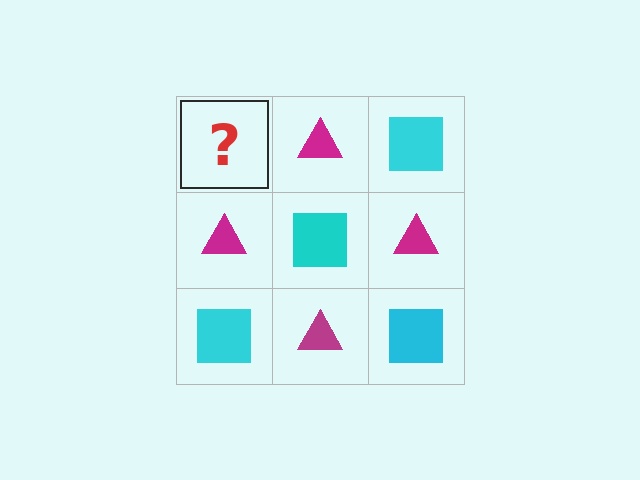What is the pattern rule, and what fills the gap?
The rule is that it alternates cyan square and magenta triangle in a checkerboard pattern. The gap should be filled with a cyan square.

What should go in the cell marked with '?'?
The missing cell should contain a cyan square.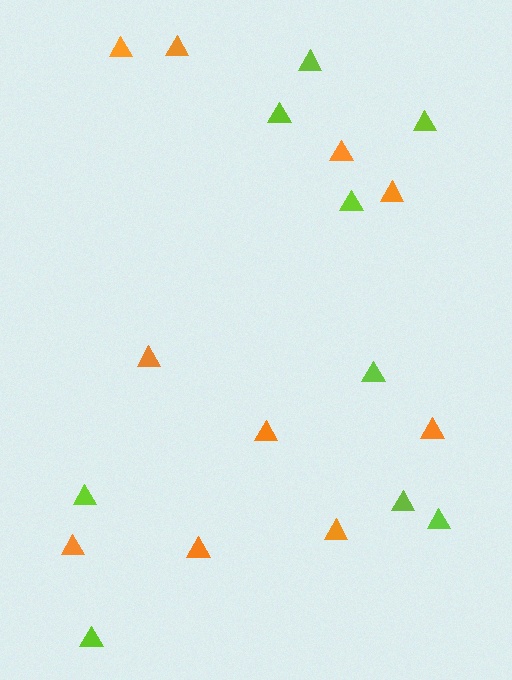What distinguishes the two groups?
There are 2 groups: one group of orange triangles (10) and one group of lime triangles (9).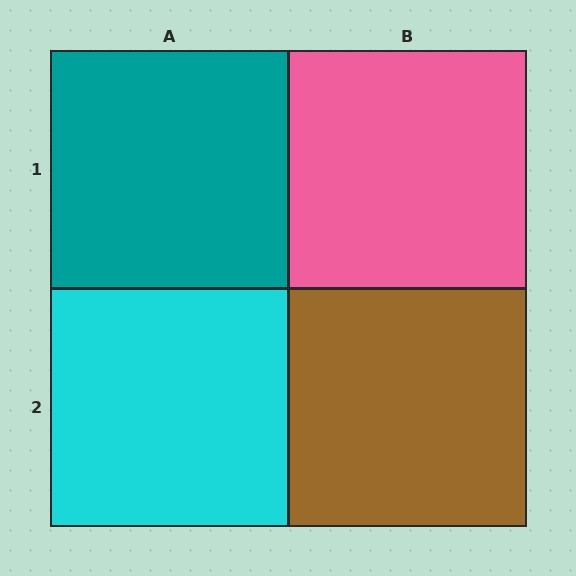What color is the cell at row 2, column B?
Brown.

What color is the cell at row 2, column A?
Cyan.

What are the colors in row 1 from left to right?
Teal, pink.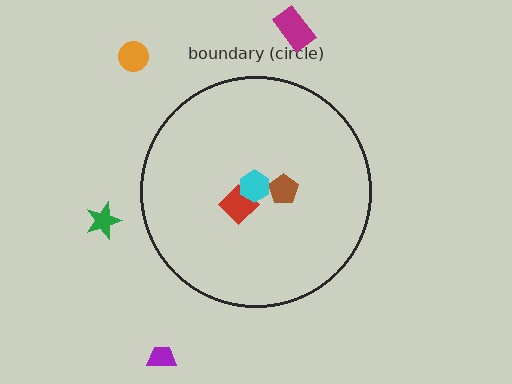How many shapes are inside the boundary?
3 inside, 4 outside.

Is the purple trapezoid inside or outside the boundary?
Outside.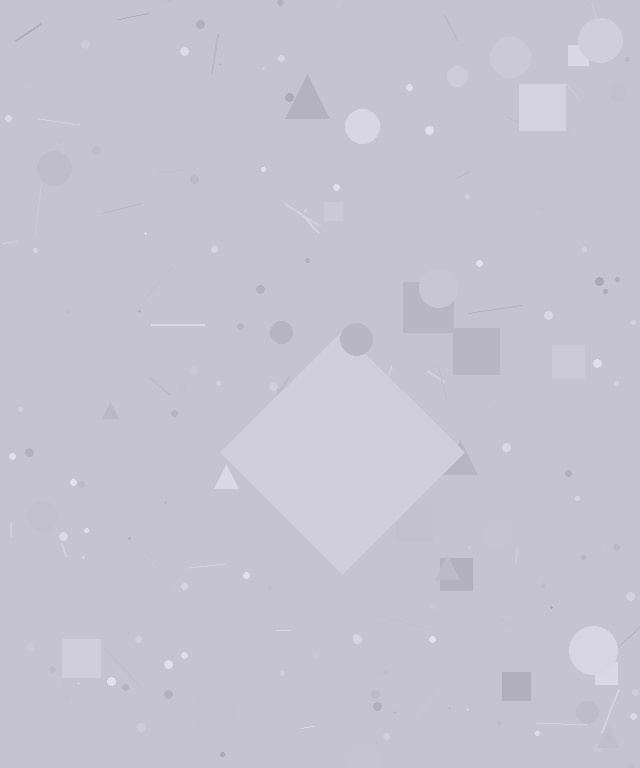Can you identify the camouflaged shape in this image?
The camouflaged shape is a diamond.